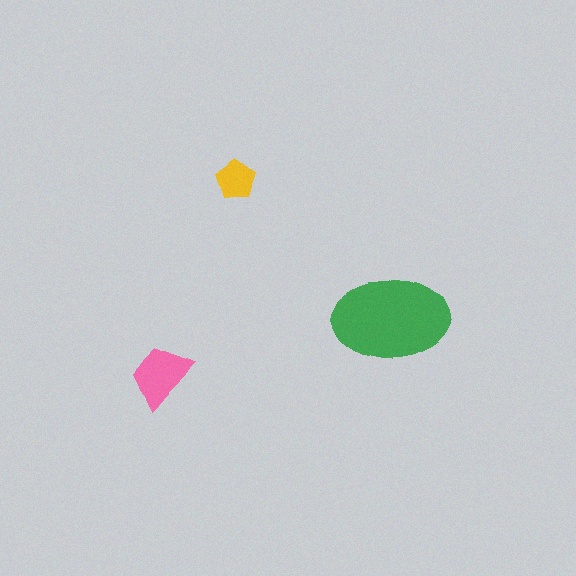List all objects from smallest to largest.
The yellow pentagon, the pink trapezoid, the green ellipse.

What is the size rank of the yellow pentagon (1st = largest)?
3rd.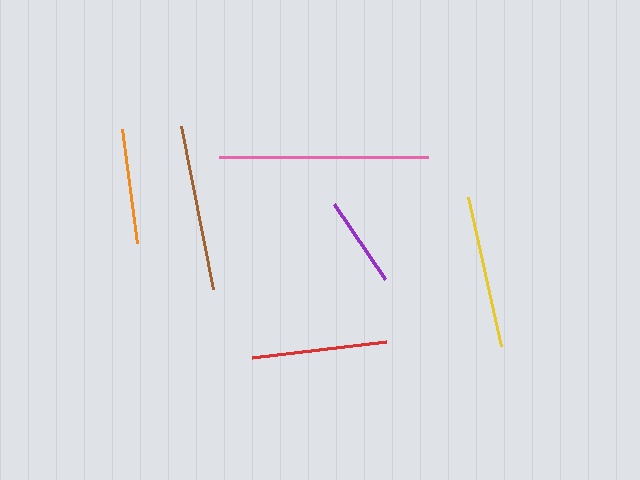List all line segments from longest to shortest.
From longest to shortest: pink, brown, yellow, red, orange, purple.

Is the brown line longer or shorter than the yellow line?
The brown line is longer than the yellow line.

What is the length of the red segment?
The red segment is approximately 135 pixels long.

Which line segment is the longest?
The pink line is the longest at approximately 209 pixels.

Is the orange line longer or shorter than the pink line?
The pink line is longer than the orange line.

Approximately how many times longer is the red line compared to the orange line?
The red line is approximately 1.2 times the length of the orange line.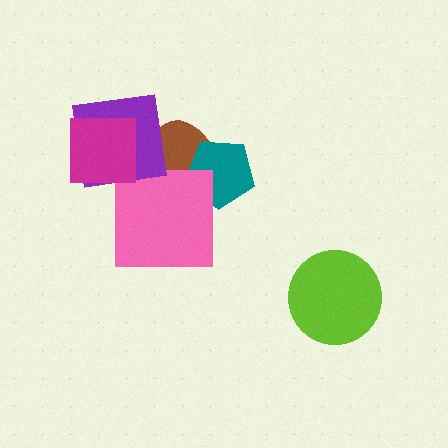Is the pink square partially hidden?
No, no other shape covers it.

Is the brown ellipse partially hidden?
Yes, it is partially covered by another shape.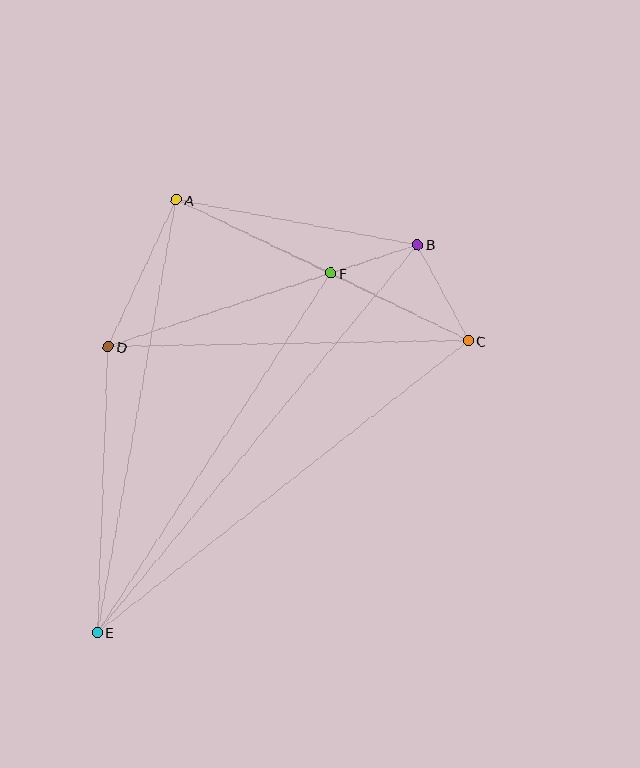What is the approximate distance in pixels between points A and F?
The distance between A and F is approximately 171 pixels.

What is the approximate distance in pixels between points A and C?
The distance between A and C is approximately 324 pixels.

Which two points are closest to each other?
Points B and F are closest to each other.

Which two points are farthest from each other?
Points B and E are farthest from each other.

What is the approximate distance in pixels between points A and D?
The distance between A and D is approximately 162 pixels.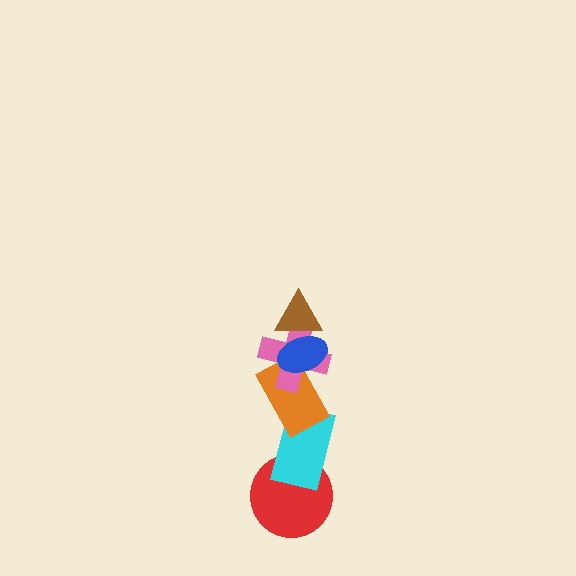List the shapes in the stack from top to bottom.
From top to bottom: the brown triangle, the blue ellipse, the pink cross, the orange rectangle, the cyan rectangle, the red circle.